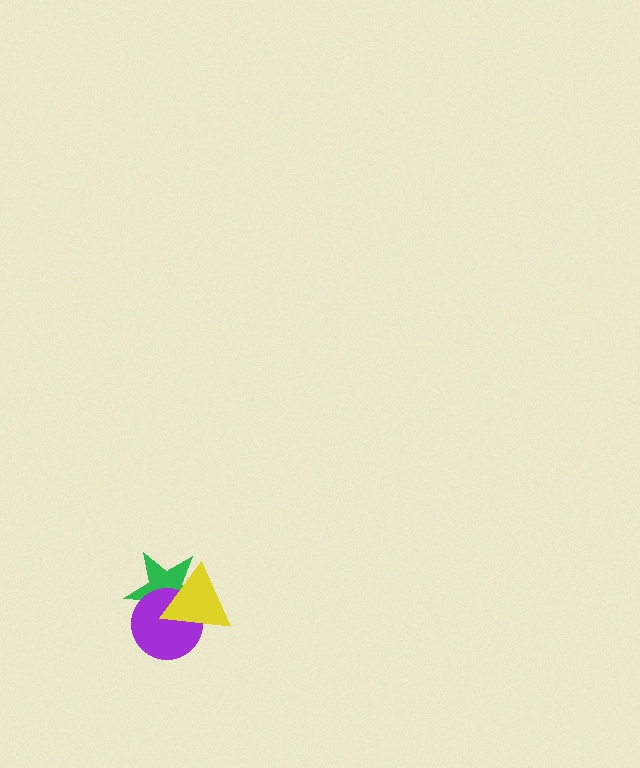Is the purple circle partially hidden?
Yes, it is partially covered by another shape.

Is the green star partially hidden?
Yes, it is partially covered by another shape.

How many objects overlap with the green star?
2 objects overlap with the green star.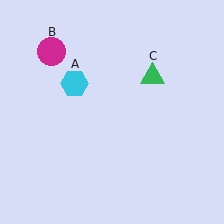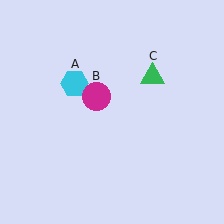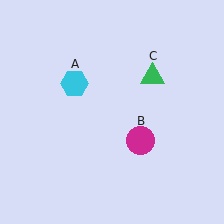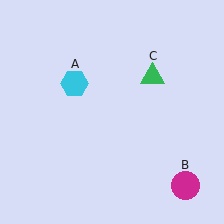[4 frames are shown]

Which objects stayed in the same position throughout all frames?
Cyan hexagon (object A) and green triangle (object C) remained stationary.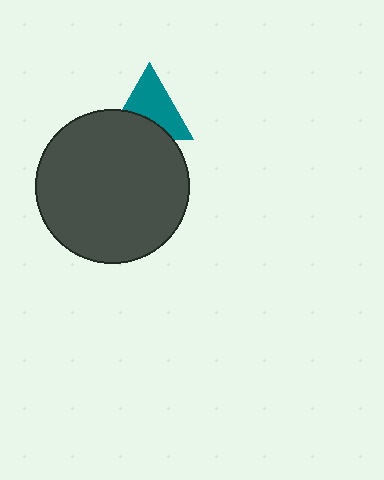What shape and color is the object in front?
The object in front is a dark gray circle.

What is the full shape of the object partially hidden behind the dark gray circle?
The partially hidden object is a teal triangle.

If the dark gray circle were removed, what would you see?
You would see the complete teal triangle.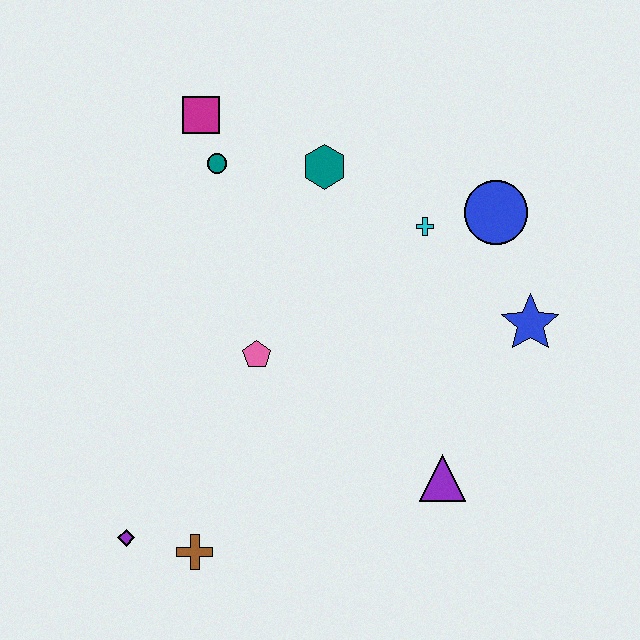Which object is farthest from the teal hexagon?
The purple diamond is farthest from the teal hexagon.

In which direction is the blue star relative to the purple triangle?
The blue star is above the purple triangle.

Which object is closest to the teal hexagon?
The teal circle is closest to the teal hexagon.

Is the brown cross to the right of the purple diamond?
Yes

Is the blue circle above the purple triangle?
Yes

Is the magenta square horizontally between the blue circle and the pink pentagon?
No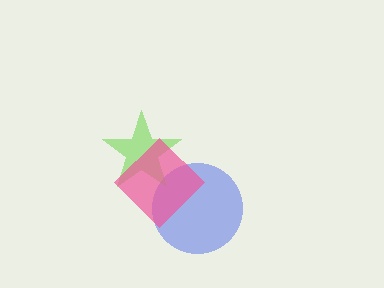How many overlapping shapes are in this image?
There are 3 overlapping shapes in the image.